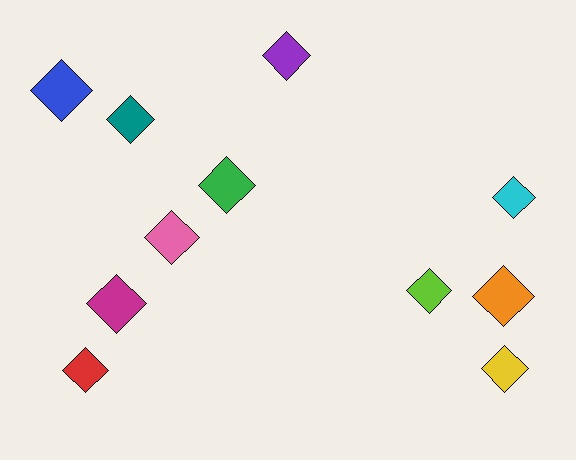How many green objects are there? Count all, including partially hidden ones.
There is 1 green object.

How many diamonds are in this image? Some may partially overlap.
There are 11 diamonds.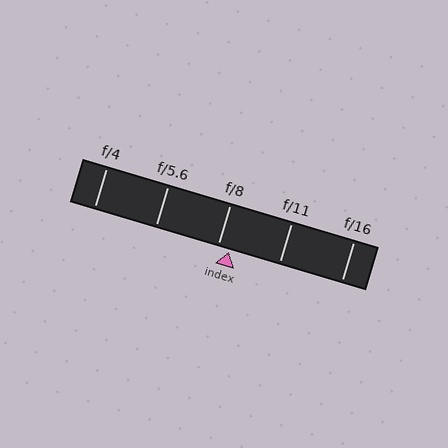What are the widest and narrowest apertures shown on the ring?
The widest aperture shown is f/4 and the narrowest is f/16.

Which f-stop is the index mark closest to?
The index mark is closest to f/8.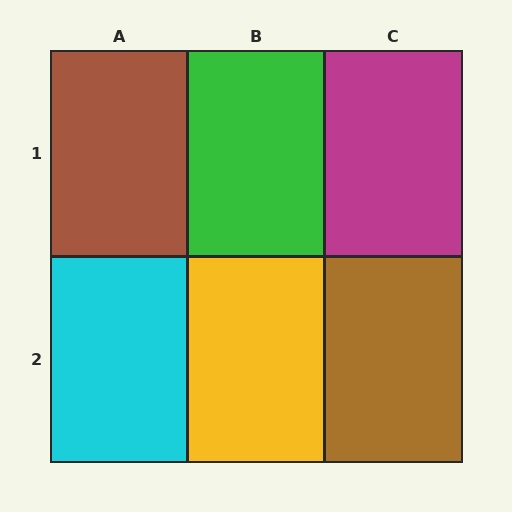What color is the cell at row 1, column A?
Brown.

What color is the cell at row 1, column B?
Green.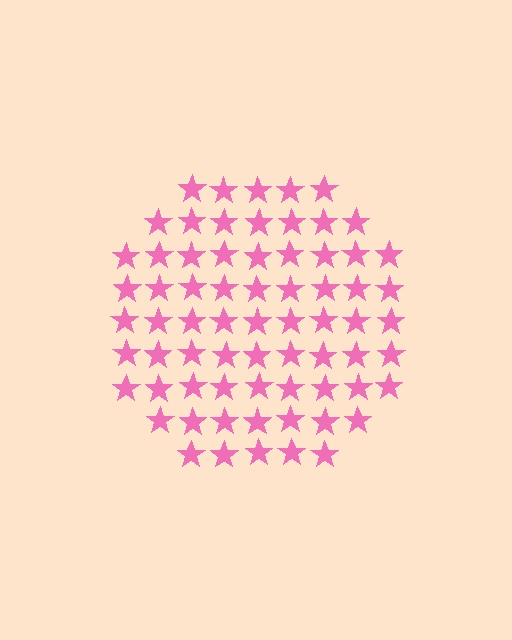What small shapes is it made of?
It is made of small stars.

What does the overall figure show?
The overall figure shows a circle.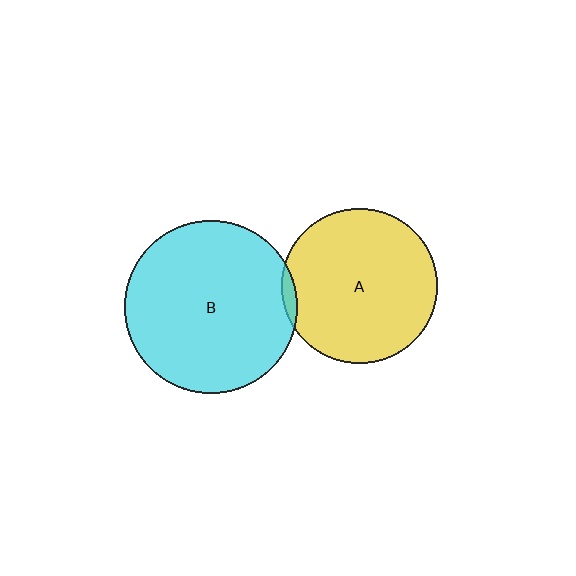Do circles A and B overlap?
Yes.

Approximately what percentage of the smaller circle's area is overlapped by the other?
Approximately 5%.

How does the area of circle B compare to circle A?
Approximately 1.2 times.